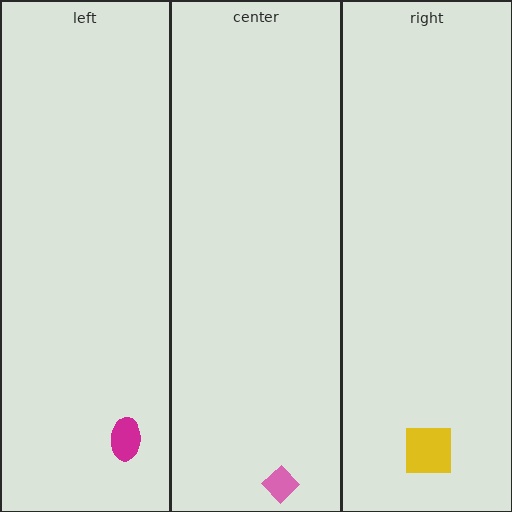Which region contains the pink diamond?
The center region.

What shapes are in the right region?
The yellow square.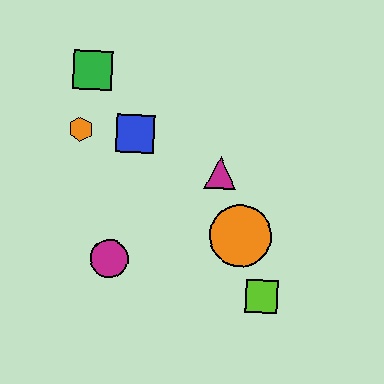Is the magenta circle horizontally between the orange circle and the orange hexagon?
Yes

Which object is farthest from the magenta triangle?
The green square is farthest from the magenta triangle.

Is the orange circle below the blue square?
Yes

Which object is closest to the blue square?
The orange hexagon is closest to the blue square.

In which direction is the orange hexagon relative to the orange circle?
The orange hexagon is to the left of the orange circle.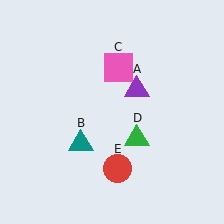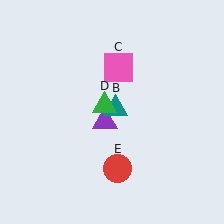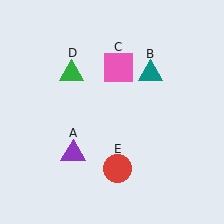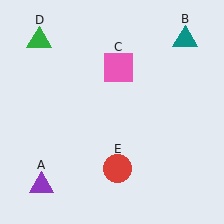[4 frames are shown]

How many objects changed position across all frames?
3 objects changed position: purple triangle (object A), teal triangle (object B), green triangle (object D).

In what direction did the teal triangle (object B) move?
The teal triangle (object B) moved up and to the right.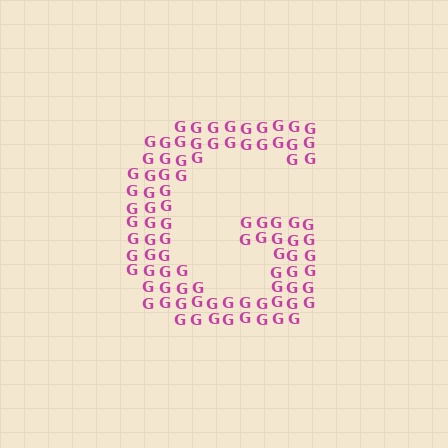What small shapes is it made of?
It is made of small letter G's.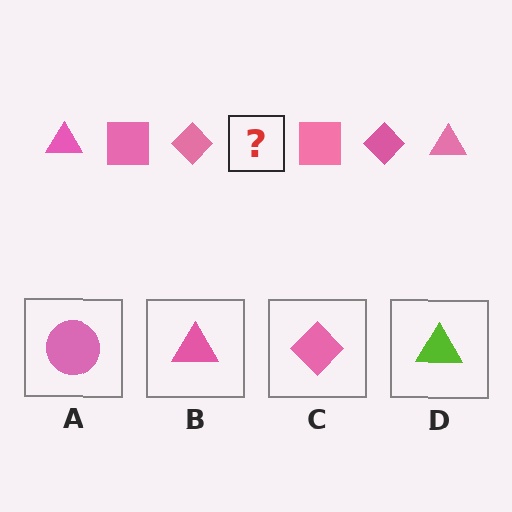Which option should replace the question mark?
Option B.